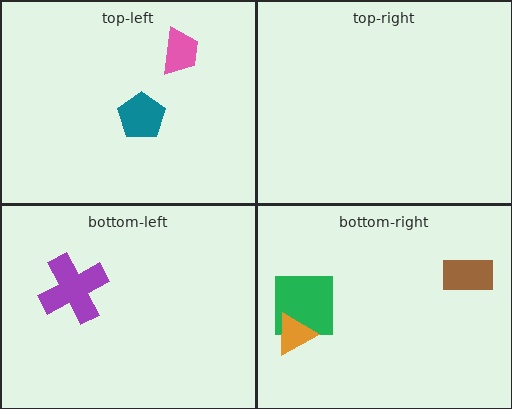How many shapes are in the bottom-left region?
1.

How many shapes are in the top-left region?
2.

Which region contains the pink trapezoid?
The top-left region.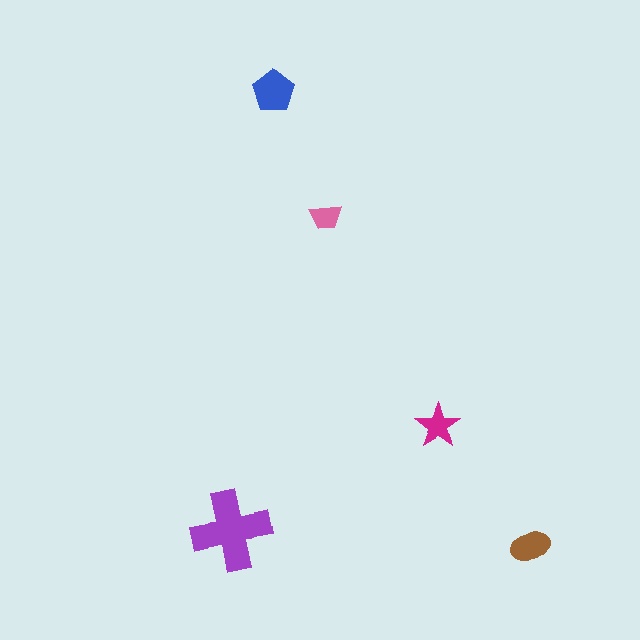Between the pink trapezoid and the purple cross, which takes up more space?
The purple cross.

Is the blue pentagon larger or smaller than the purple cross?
Smaller.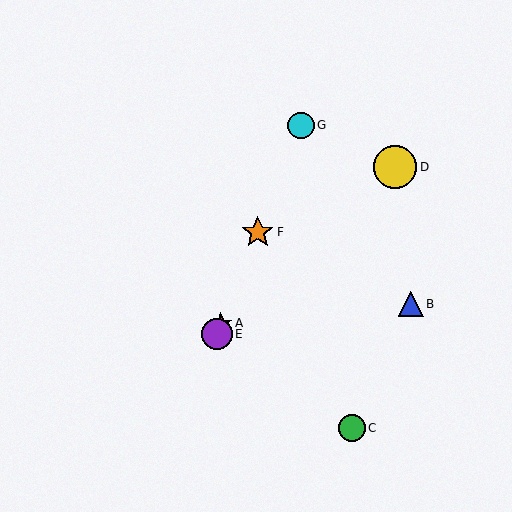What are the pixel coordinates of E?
Object E is at (217, 334).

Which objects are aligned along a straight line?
Objects A, E, F, G are aligned along a straight line.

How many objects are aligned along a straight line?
4 objects (A, E, F, G) are aligned along a straight line.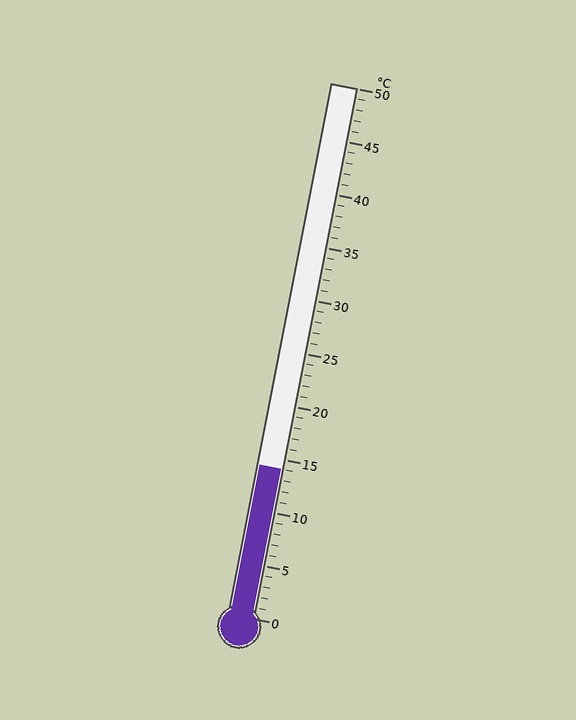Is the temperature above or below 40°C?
The temperature is below 40°C.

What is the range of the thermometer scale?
The thermometer scale ranges from 0°C to 50°C.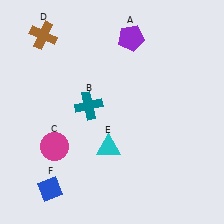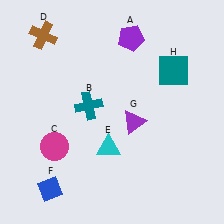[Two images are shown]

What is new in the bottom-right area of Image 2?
A purple triangle (G) was added in the bottom-right area of Image 2.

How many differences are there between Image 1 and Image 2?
There are 2 differences between the two images.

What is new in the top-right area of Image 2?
A teal square (H) was added in the top-right area of Image 2.